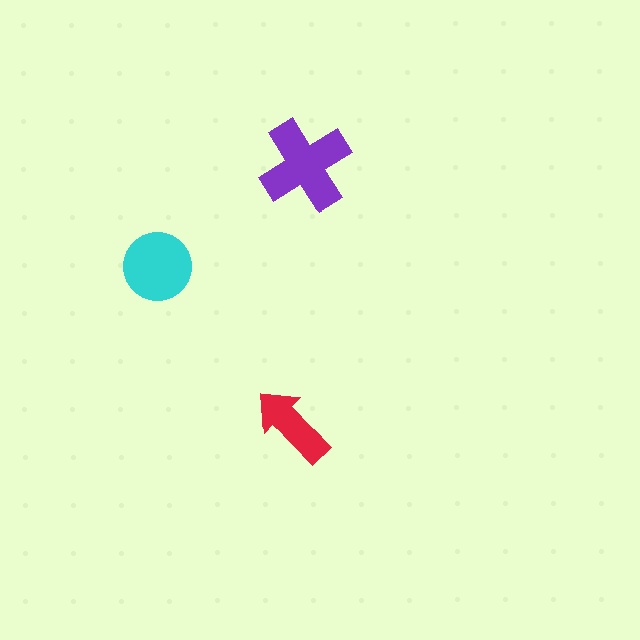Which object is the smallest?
The red arrow.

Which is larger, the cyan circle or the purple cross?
The purple cross.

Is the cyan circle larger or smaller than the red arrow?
Larger.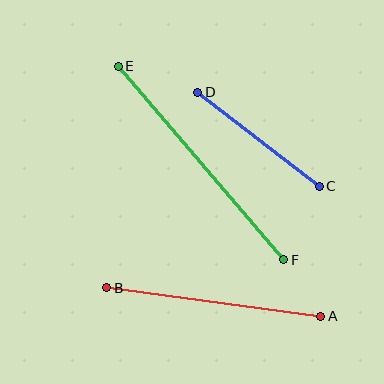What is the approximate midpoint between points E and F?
The midpoint is at approximately (201, 163) pixels.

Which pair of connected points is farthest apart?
Points E and F are farthest apart.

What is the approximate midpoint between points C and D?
The midpoint is at approximately (259, 139) pixels.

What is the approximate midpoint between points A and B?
The midpoint is at approximately (214, 302) pixels.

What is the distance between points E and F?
The distance is approximately 255 pixels.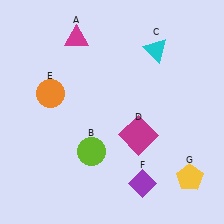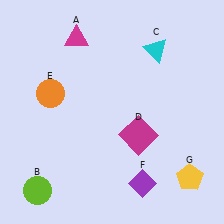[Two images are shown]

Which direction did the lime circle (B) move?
The lime circle (B) moved left.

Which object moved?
The lime circle (B) moved left.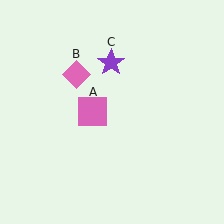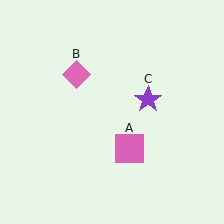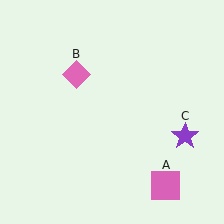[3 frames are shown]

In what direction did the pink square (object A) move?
The pink square (object A) moved down and to the right.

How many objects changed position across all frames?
2 objects changed position: pink square (object A), purple star (object C).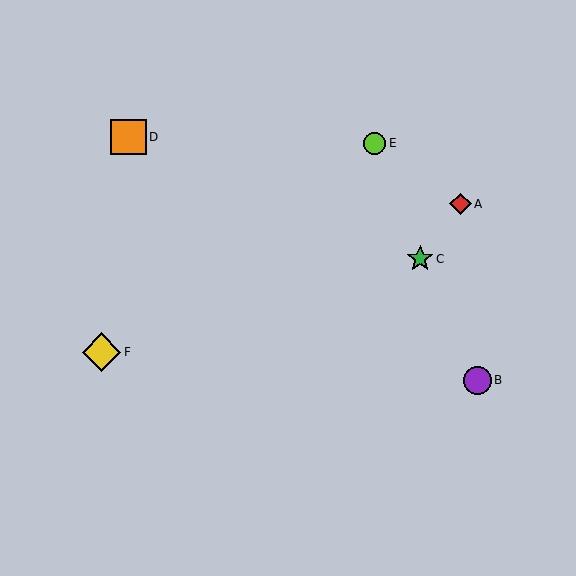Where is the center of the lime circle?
The center of the lime circle is at (375, 143).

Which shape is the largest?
The yellow diamond (labeled F) is the largest.